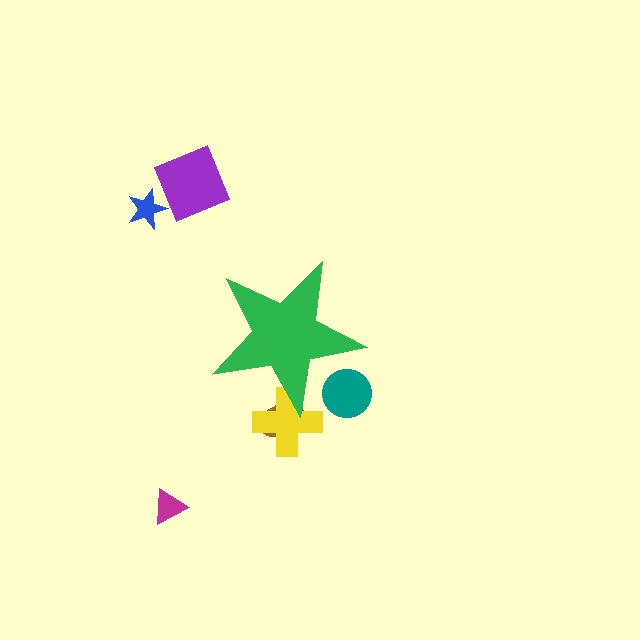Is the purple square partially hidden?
No, the purple square is fully visible.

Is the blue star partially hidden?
No, the blue star is fully visible.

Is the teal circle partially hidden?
Yes, the teal circle is partially hidden behind the green star.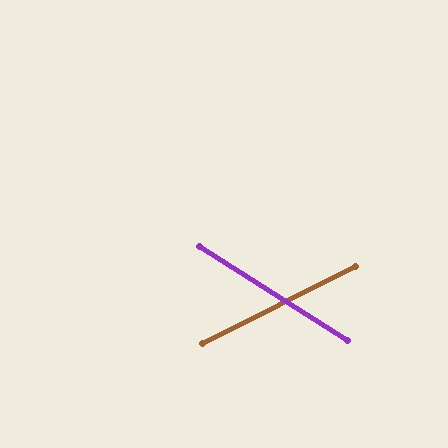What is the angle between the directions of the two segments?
Approximately 59 degrees.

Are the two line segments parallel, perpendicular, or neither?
Neither parallel nor perpendicular — they differ by about 59°.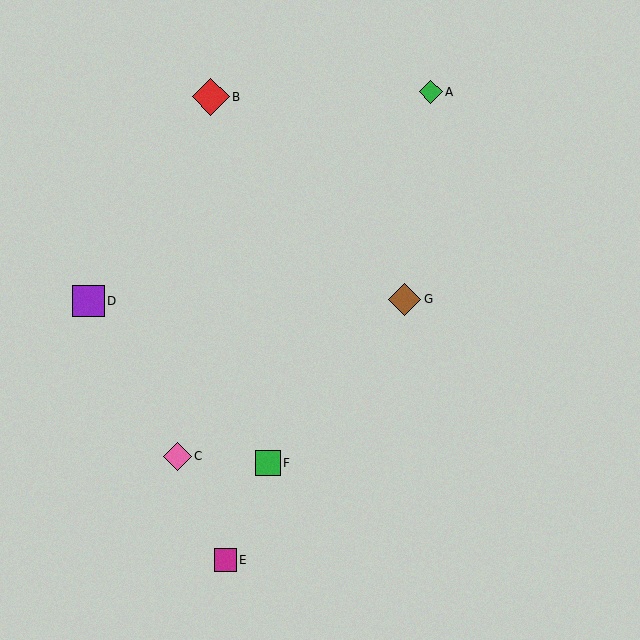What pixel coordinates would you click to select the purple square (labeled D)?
Click at (88, 301) to select the purple square D.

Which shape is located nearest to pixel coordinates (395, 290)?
The brown diamond (labeled G) at (405, 299) is nearest to that location.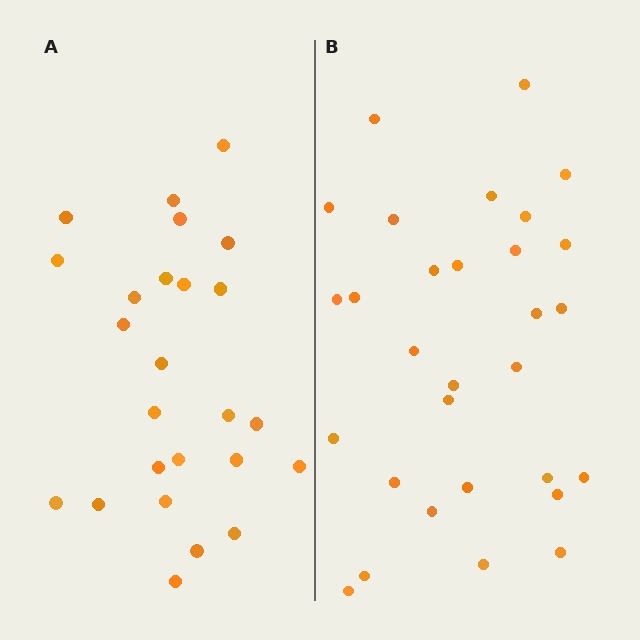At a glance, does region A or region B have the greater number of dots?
Region B (the right region) has more dots.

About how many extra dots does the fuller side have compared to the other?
Region B has about 5 more dots than region A.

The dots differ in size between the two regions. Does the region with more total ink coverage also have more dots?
No. Region A has more total ink coverage because its dots are larger, but region B actually contains more individual dots. Total area can be misleading — the number of items is what matters here.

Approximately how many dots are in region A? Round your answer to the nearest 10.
About 20 dots. (The exact count is 25, which rounds to 20.)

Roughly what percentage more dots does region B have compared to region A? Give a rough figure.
About 20% more.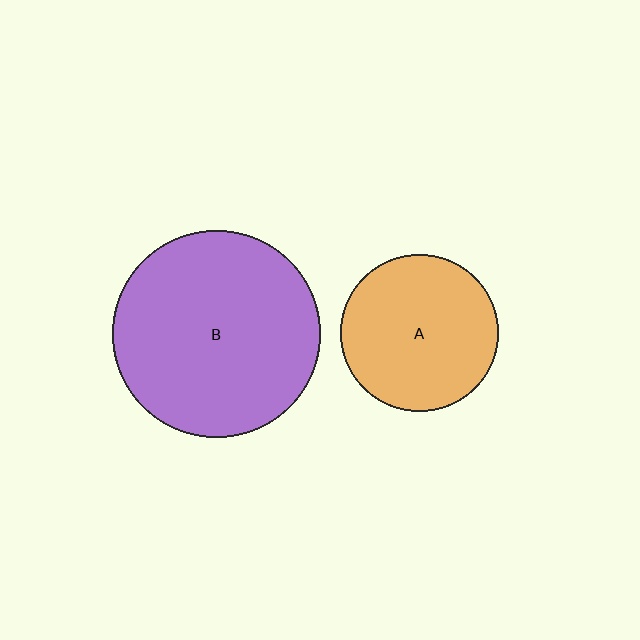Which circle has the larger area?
Circle B (purple).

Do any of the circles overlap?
No, none of the circles overlap.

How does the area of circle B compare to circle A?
Approximately 1.7 times.